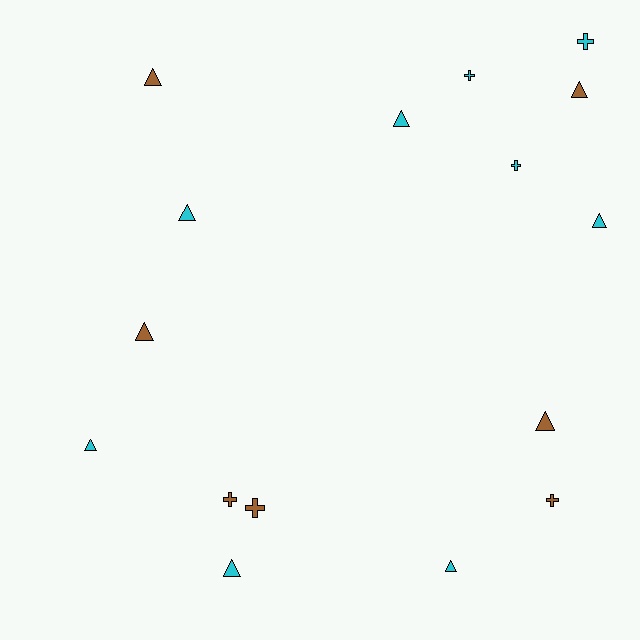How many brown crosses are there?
There are 3 brown crosses.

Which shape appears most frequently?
Triangle, with 10 objects.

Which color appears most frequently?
Cyan, with 9 objects.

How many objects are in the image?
There are 16 objects.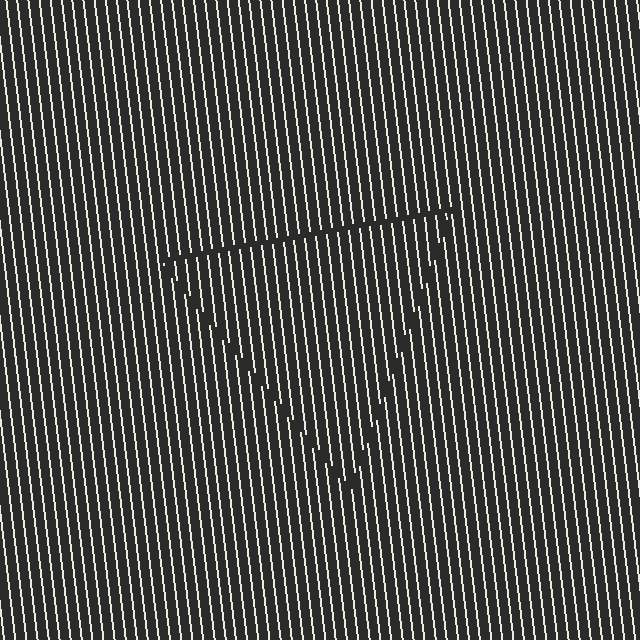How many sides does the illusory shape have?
3 sides — the line-ends trace a triangle.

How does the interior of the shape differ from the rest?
The interior of the shape contains the same grating, shifted by half a period — the contour is defined by the phase discontinuity where line-ends from the inner and outer gratings abut.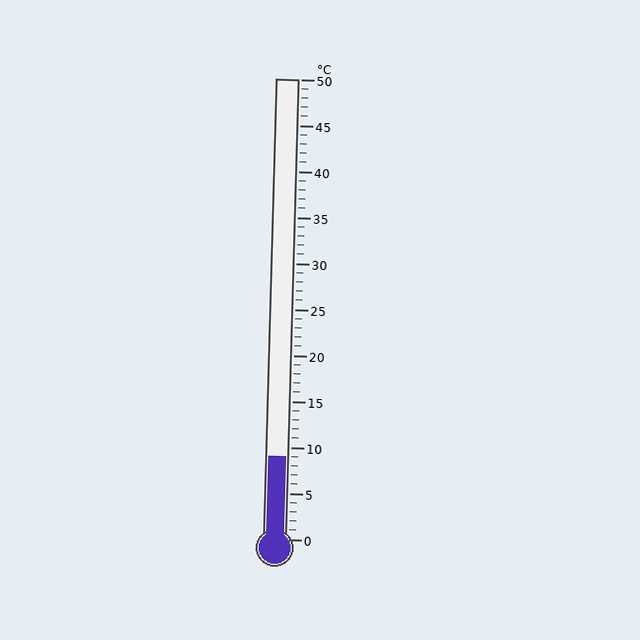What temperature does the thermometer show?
The thermometer shows approximately 9°C.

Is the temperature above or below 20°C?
The temperature is below 20°C.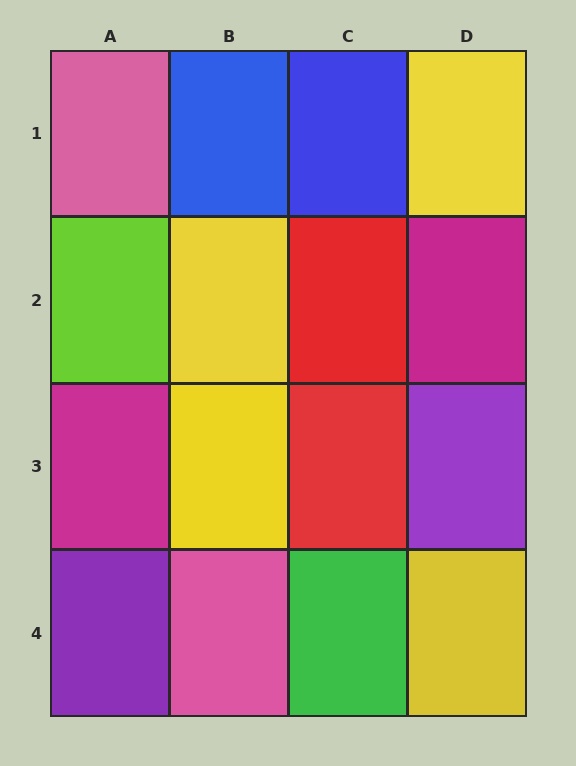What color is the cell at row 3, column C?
Red.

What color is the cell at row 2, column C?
Red.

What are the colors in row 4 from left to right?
Purple, pink, green, yellow.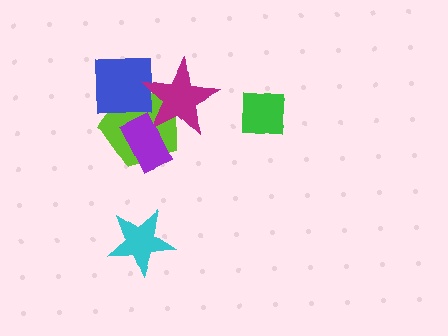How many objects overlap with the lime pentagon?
3 objects overlap with the lime pentagon.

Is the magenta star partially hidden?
Yes, it is partially covered by another shape.